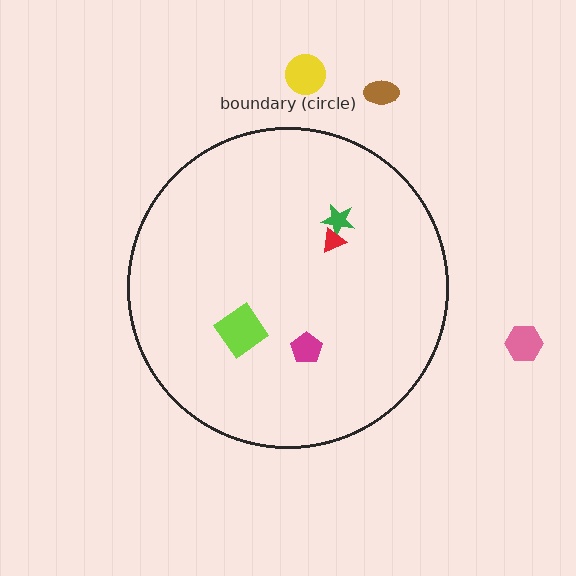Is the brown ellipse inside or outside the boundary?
Outside.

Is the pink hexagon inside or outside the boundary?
Outside.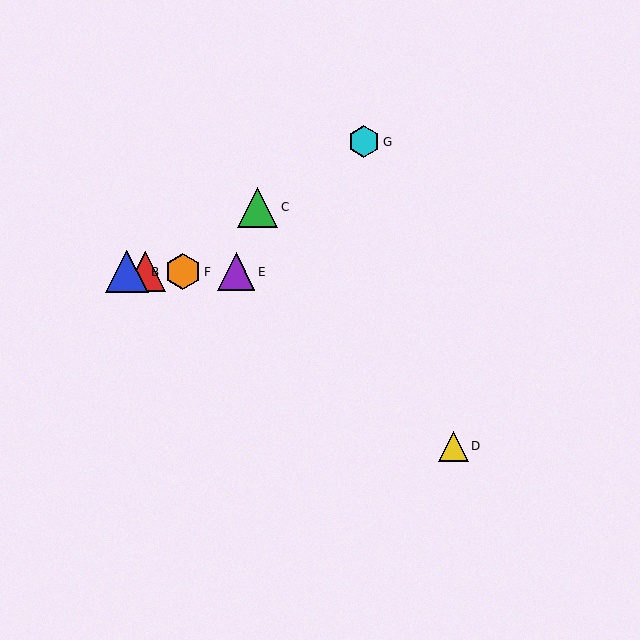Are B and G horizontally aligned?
No, B is at y≈272 and G is at y≈142.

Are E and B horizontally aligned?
Yes, both are at y≈272.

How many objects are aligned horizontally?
4 objects (A, B, E, F) are aligned horizontally.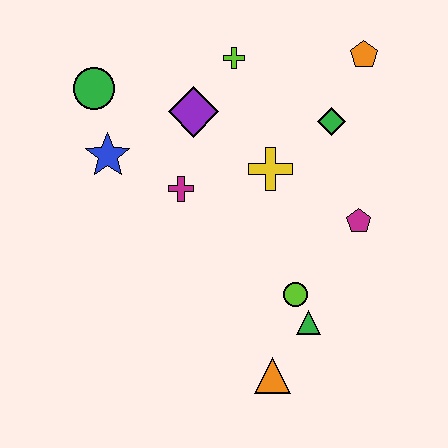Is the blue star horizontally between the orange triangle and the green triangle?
No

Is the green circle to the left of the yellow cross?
Yes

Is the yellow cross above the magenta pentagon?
Yes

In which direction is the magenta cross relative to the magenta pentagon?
The magenta cross is to the left of the magenta pentagon.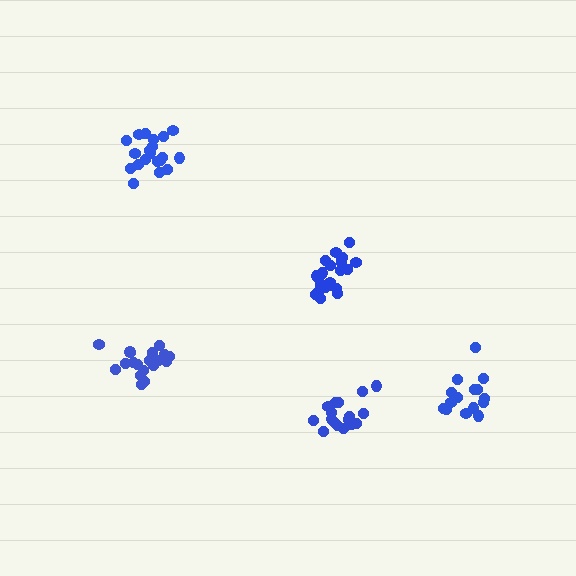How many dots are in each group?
Group 1: 15 dots, Group 2: 19 dots, Group 3: 21 dots, Group 4: 17 dots, Group 5: 20 dots (92 total).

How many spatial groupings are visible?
There are 5 spatial groupings.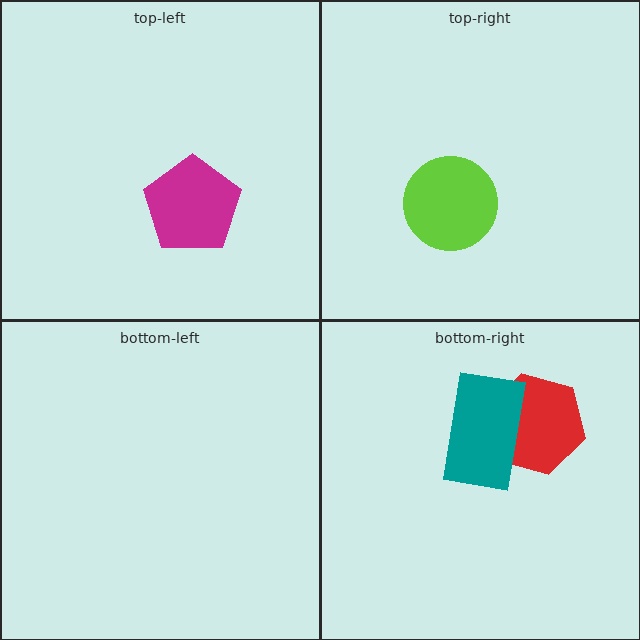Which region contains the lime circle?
The top-right region.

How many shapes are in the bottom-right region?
2.